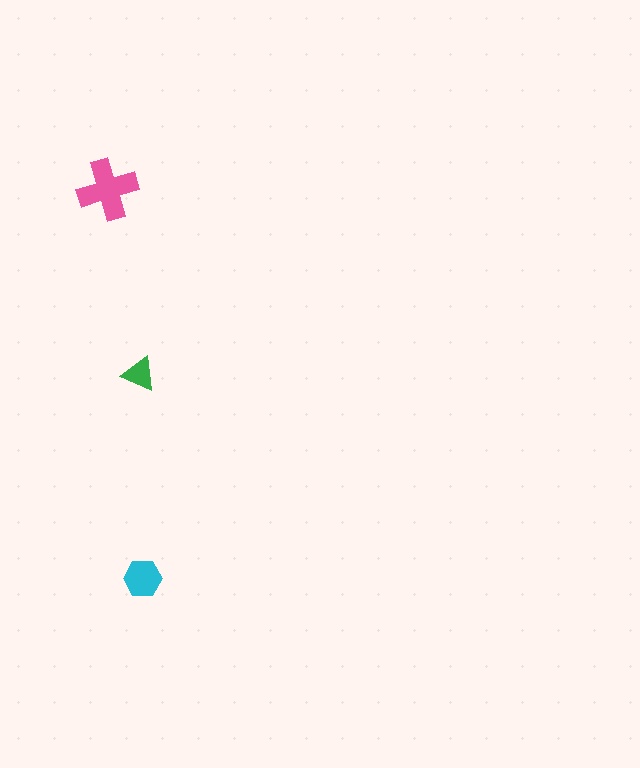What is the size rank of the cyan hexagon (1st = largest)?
2nd.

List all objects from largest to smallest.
The pink cross, the cyan hexagon, the green triangle.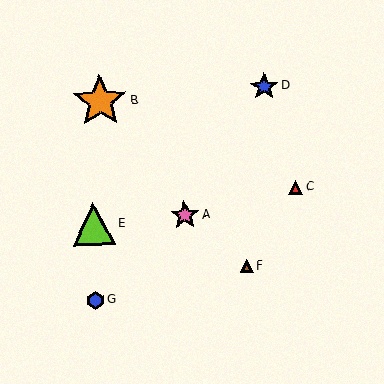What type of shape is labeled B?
Shape B is an orange star.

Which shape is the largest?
The orange star (labeled B) is the largest.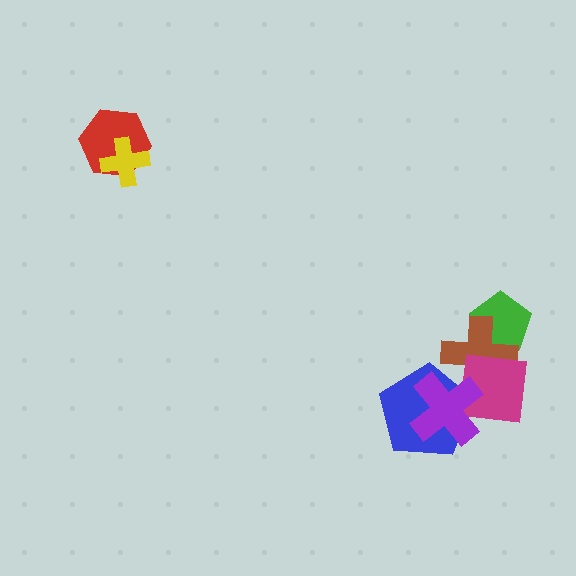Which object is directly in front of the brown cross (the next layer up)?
The blue pentagon is directly in front of the brown cross.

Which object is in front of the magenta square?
The purple cross is in front of the magenta square.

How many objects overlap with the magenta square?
4 objects overlap with the magenta square.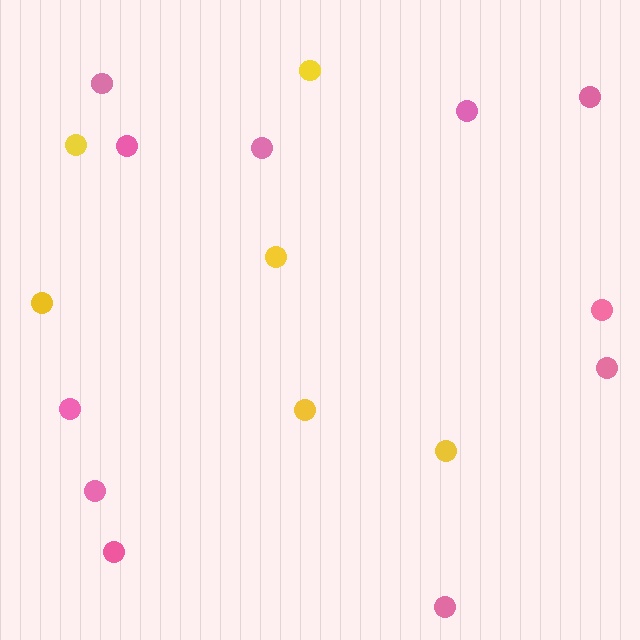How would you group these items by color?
There are 2 groups: one group of pink circles (11) and one group of yellow circles (6).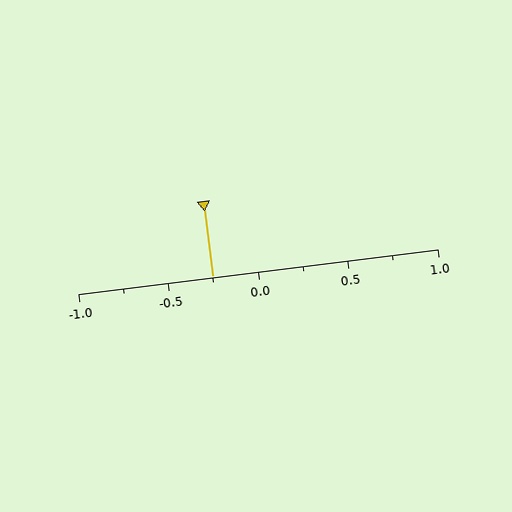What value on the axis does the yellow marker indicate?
The marker indicates approximately -0.25.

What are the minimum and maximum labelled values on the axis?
The axis runs from -1.0 to 1.0.